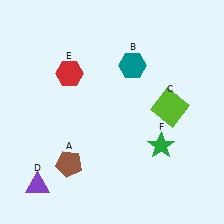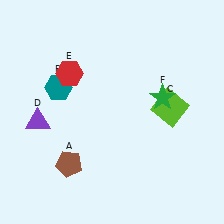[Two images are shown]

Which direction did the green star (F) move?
The green star (F) moved up.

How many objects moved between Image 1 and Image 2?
3 objects moved between the two images.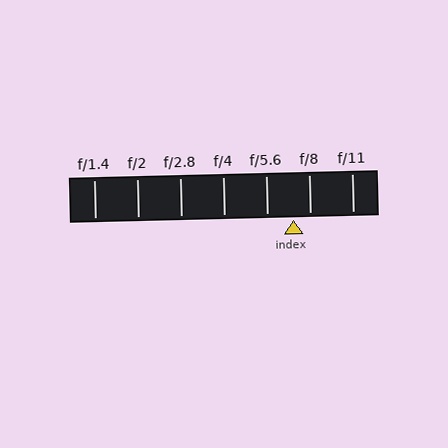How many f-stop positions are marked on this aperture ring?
There are 7 f-stop positions marked.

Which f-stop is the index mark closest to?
The index mark is closest to f/8.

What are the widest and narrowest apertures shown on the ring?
The widest aperture shown is f/1.4 and the narrowest is f/11.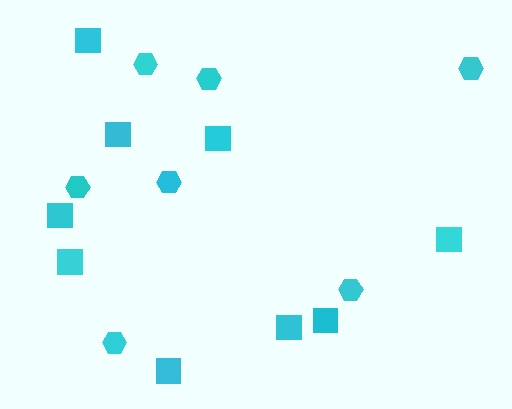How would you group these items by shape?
There are 2 groups: one group of hexagons (7) and one group of squares (9).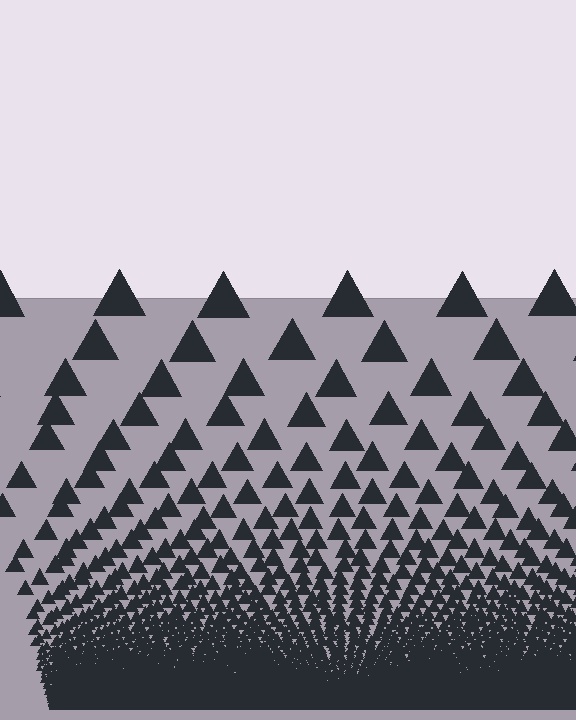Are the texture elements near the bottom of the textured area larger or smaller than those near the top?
Smaller. The gradient is inverted — elements near the bottom are smaller and denser.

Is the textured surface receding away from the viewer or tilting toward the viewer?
The surface appears to tilt toward the viewer. Texture elements get larger and sparser toward the top.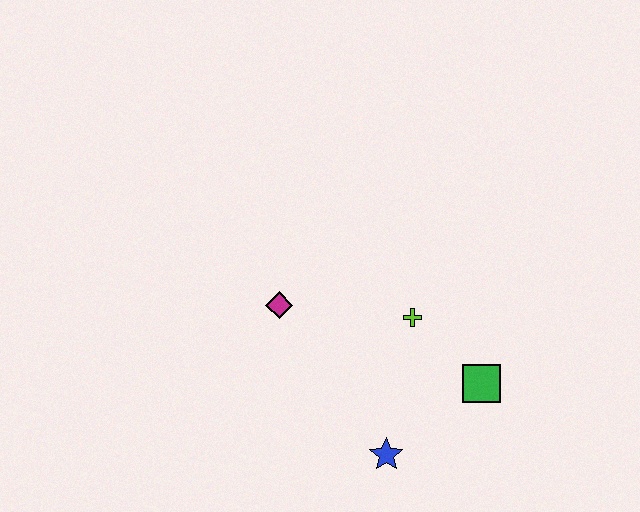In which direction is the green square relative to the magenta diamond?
The green square is to the right of the magenta diamond.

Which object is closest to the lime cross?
The green square is closest to the lime cross.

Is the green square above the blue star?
Yes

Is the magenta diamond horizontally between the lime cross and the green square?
No